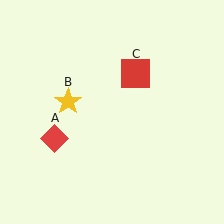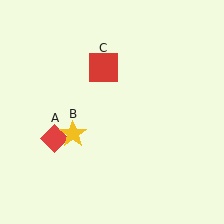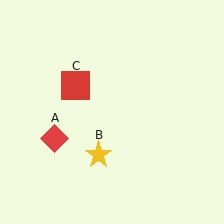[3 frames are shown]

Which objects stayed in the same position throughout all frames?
Red diamond (object A) remained stationary.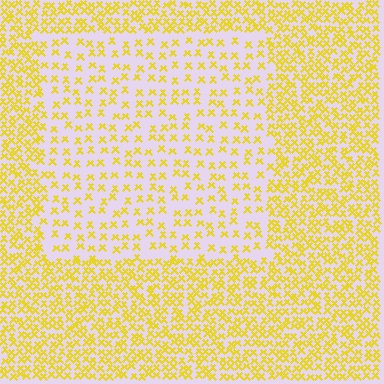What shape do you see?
I see a rectangle.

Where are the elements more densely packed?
The elements are more densely packed outside the rectangle boundary.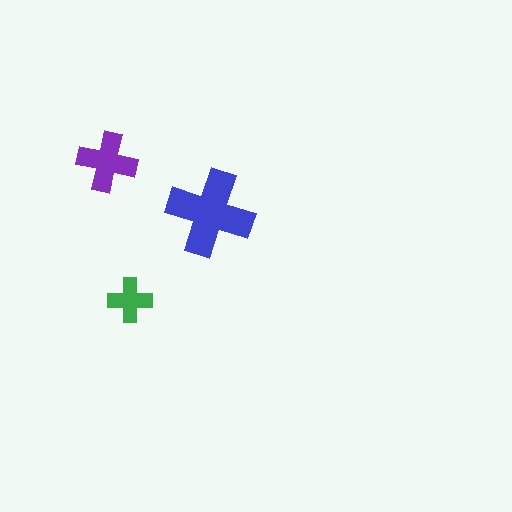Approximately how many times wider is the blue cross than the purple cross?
About 1.5 times wider.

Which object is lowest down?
The green cross is bottommost.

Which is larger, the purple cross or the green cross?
The purple one.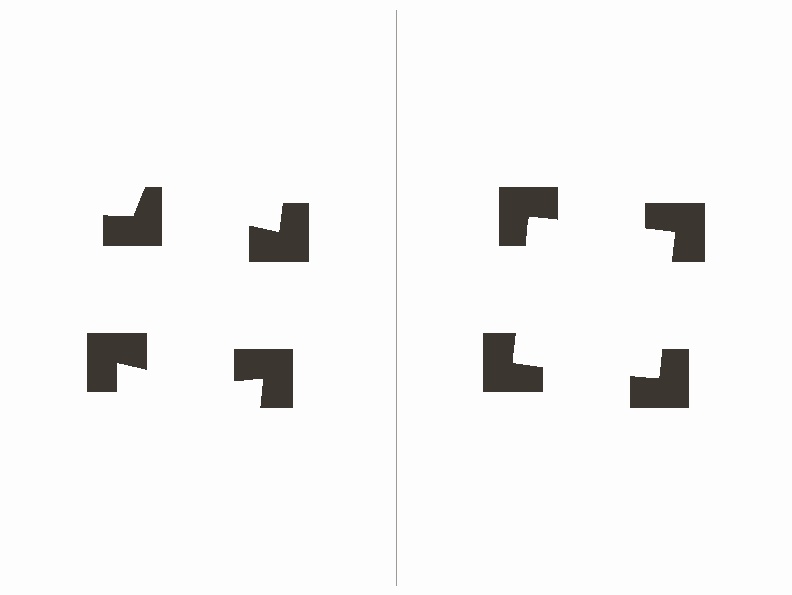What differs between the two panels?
The notched squares are positioned identically on both sides; only the wedge orientations differ. On the right they align to a square; on the left they are misaligned.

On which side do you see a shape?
An illusory square appears on the right side. On the left side the wedge cuts are rotated, so no coherent shape forms.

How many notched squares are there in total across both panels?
8 — 4 on each side.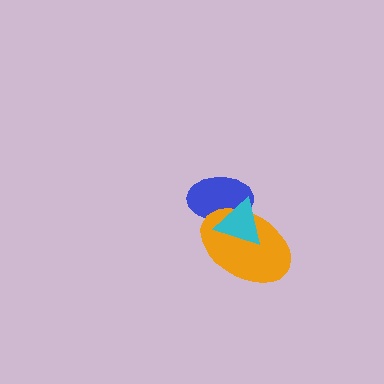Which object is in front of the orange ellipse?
The cyan triangle is in front of the orange ellipse.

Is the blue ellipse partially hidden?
Yes, it is partially covered by another shape.